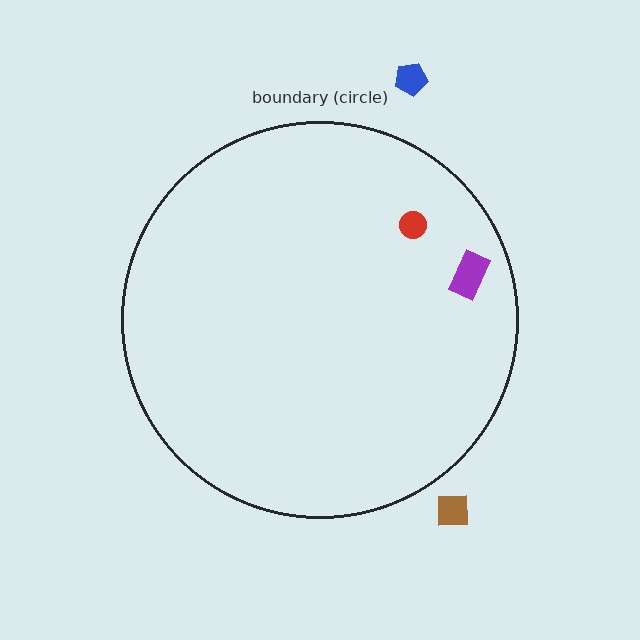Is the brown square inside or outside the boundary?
Outside.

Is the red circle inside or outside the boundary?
Inside.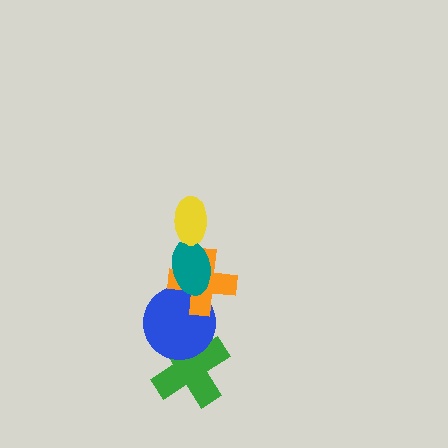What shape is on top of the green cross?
The blue circle is on top of the green cross.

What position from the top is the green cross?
The green cross is 5th from the top.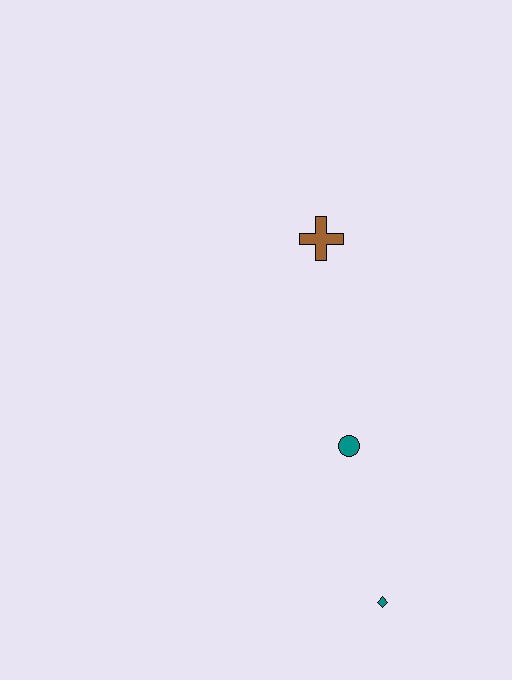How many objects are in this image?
There are 3 objects.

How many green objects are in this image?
There are no green objects.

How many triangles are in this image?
There are no triangles.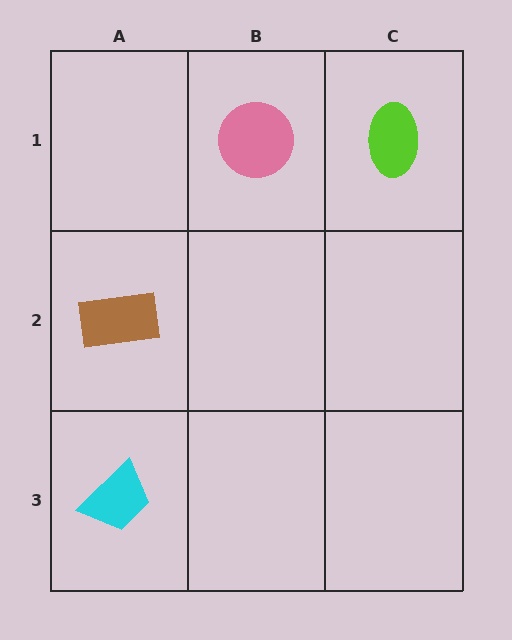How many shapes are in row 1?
2 shapes.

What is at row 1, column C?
A lime ellipse.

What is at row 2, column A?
A brown rectangle.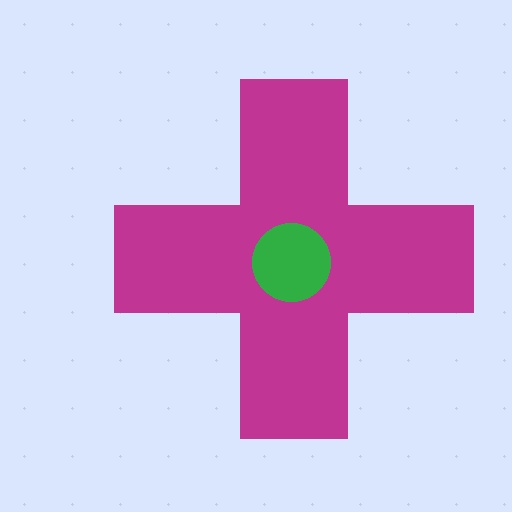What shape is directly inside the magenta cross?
The green circle.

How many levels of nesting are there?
2.